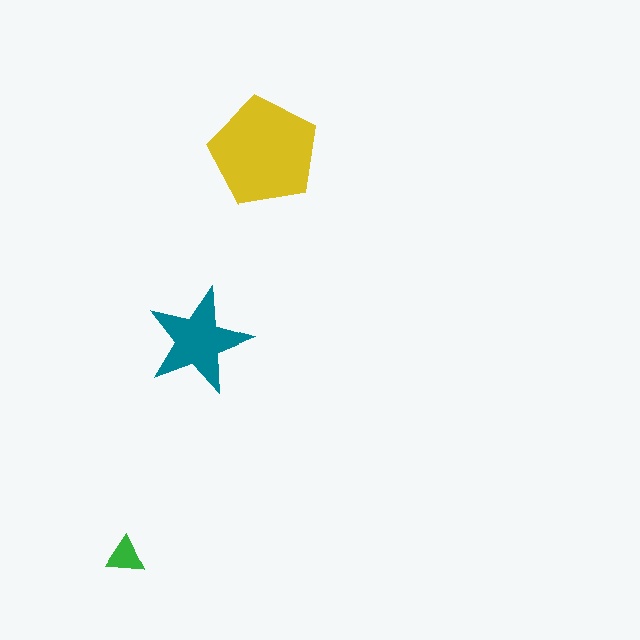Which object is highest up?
The yellow pentagon is topmost.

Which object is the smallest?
The green triangle.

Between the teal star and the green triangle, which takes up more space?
The teal star.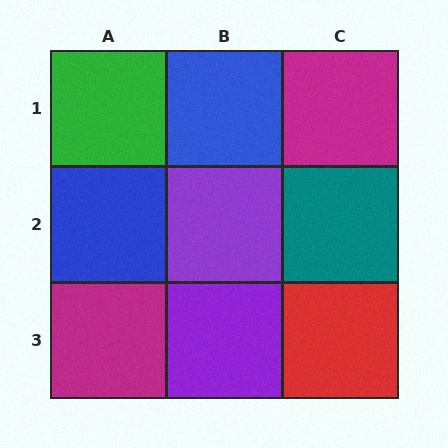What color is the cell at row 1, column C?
Magenta.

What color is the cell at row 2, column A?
Blue.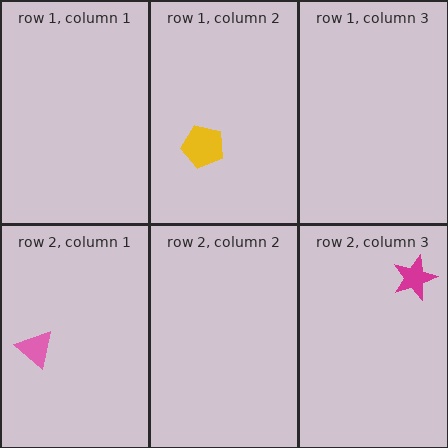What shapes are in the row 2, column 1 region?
The pink triangle.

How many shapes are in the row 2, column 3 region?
1.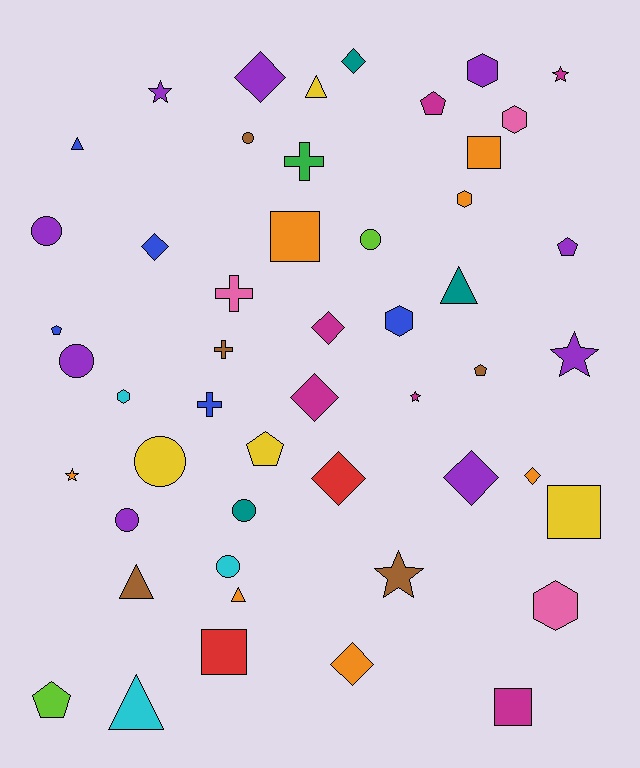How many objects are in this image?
There are 50 objects.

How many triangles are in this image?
There are 6 triangles.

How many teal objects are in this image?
There are 3 teal objects.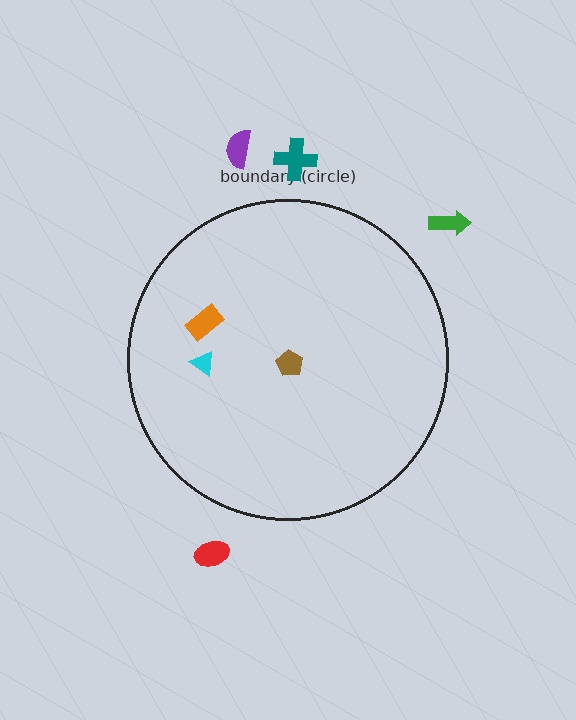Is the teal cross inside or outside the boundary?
Outside.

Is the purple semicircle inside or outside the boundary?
Outside.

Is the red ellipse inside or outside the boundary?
Outside.